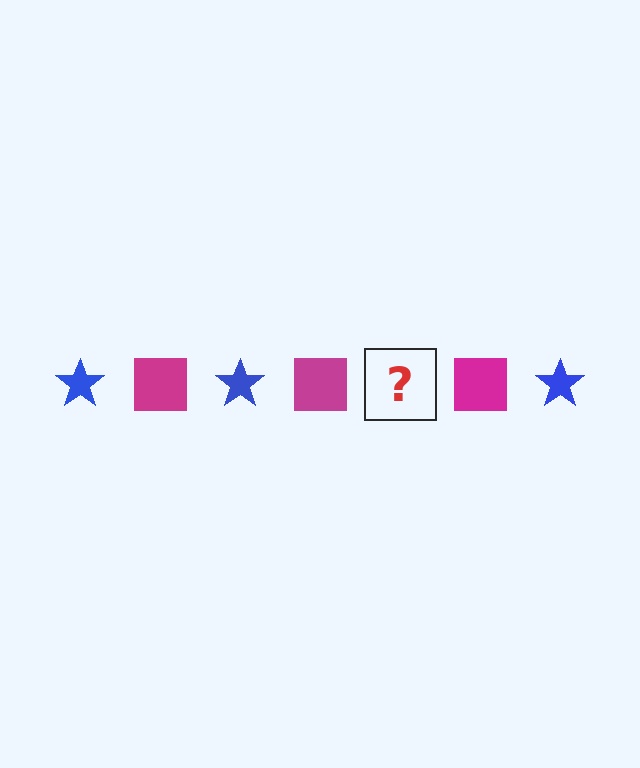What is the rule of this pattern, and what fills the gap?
The rule is that the pattern alternates between blue star and magenta square. The gap should be filled with a blue star.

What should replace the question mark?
The question mark should be replaced with a blue star.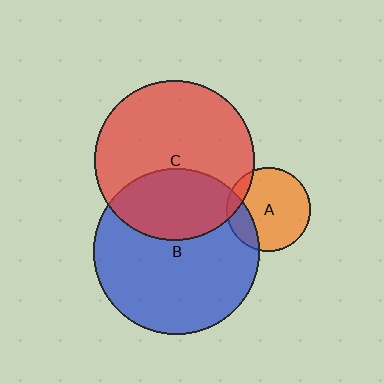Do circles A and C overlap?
Yes.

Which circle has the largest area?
Circle B (blue).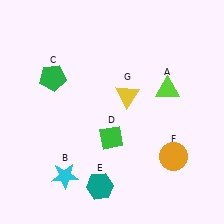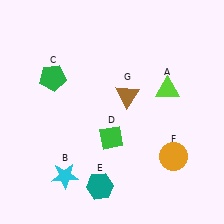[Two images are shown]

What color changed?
The triangle (G) changed from yellow in Image 1 to brown in Image 2.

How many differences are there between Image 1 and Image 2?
There is 1 difference between the two images.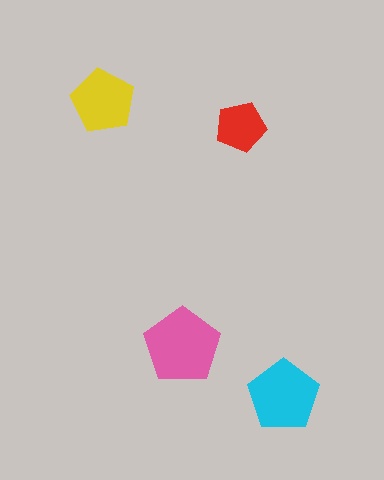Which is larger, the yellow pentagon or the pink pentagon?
The pink one.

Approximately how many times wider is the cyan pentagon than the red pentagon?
About 1.5 times wider.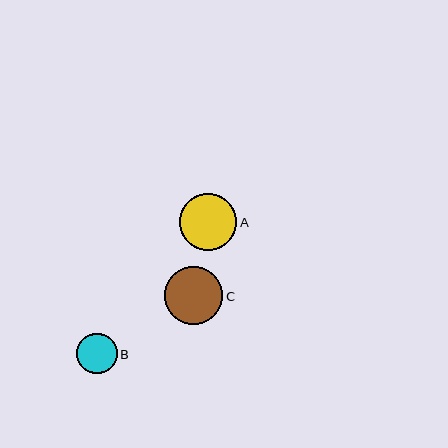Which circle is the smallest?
Circle B is the smallest with a size of approximately 41 pixels.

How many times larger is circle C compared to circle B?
Circle C is approximately 1.4 times the size of circle B.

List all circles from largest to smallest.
From largest to smallest: C, A, B.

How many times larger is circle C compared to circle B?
Circle C is approximately 1.4 times the size of circle B.